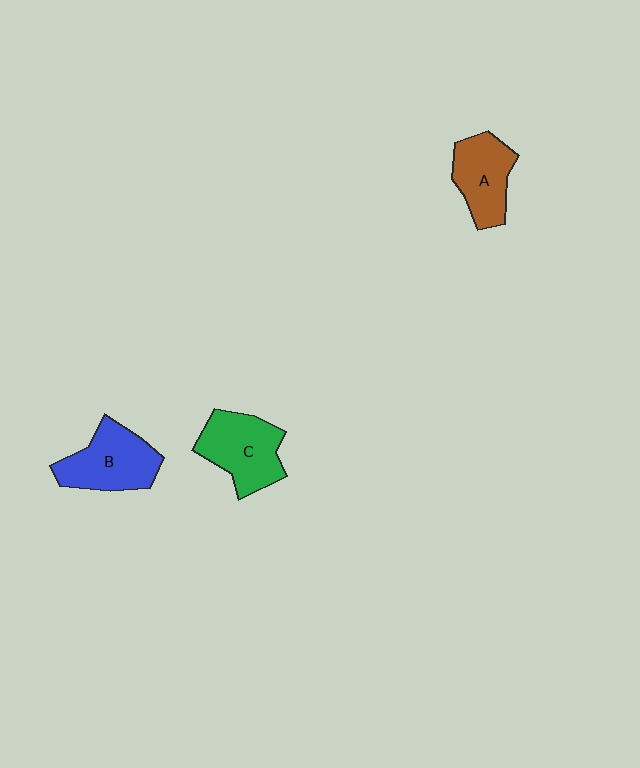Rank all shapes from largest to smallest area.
From largest to smallest: C (green), B (blue), A (brown).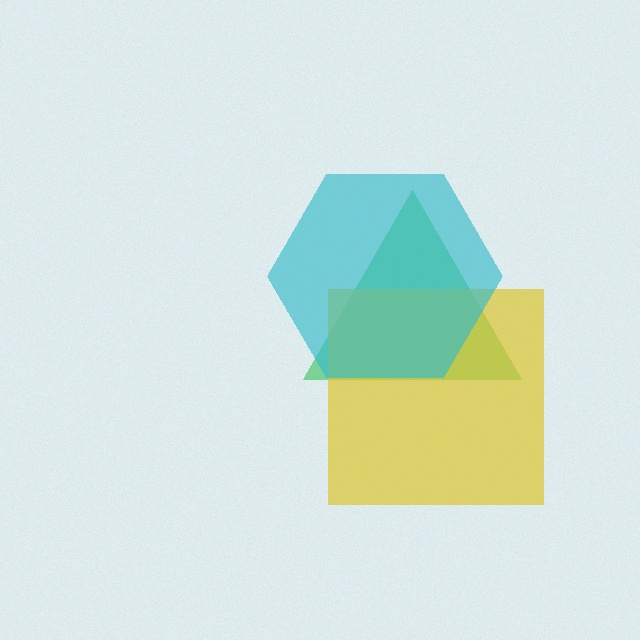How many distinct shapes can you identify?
There are 3 distinct shapes: a green triangle, a yellow square, a cyan hexagon.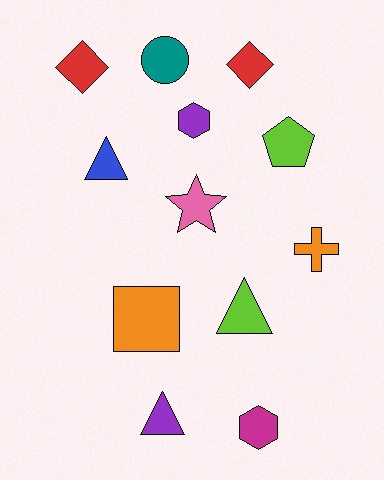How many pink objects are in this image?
There is 1 pink object.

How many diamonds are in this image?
There are 2 diamonds.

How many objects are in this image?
There are 12 objects.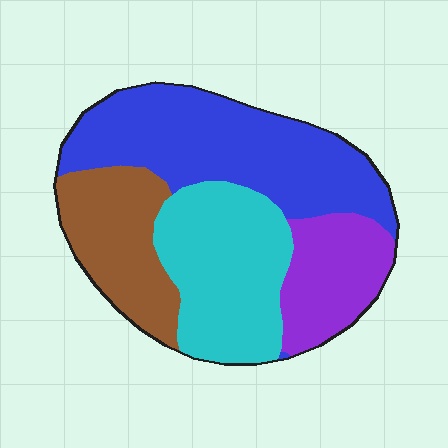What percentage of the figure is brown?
Brown takes up less than a quarter of the figure.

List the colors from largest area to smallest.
From largest to smallest: blue, cyan, brown, purple.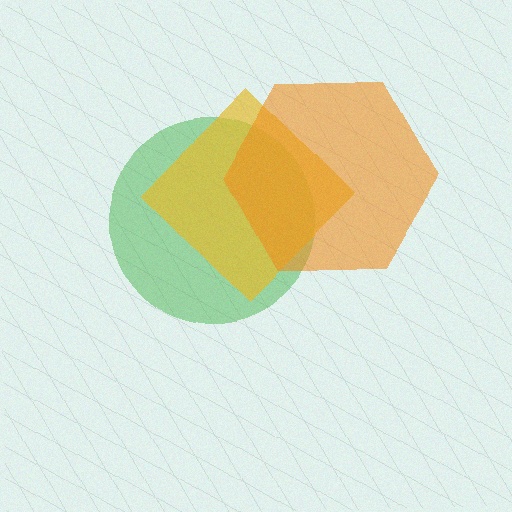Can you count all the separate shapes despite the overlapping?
Yes, there are 3 separate shapes.